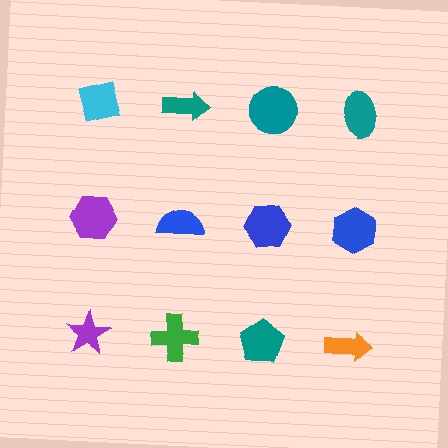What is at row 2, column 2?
A blue semicircle.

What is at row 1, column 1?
A cyan square.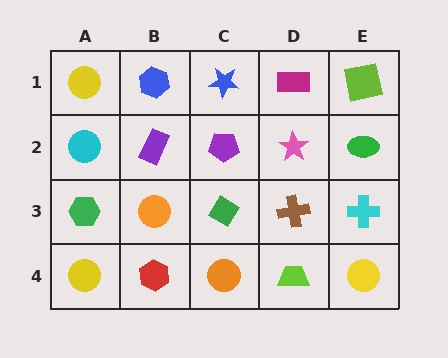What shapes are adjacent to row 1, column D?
A pink star (row 2, column D), a blue star (row 1, column C), a lime square (row 1, column E).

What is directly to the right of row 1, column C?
A magenta rectangle.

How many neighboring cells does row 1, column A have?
2.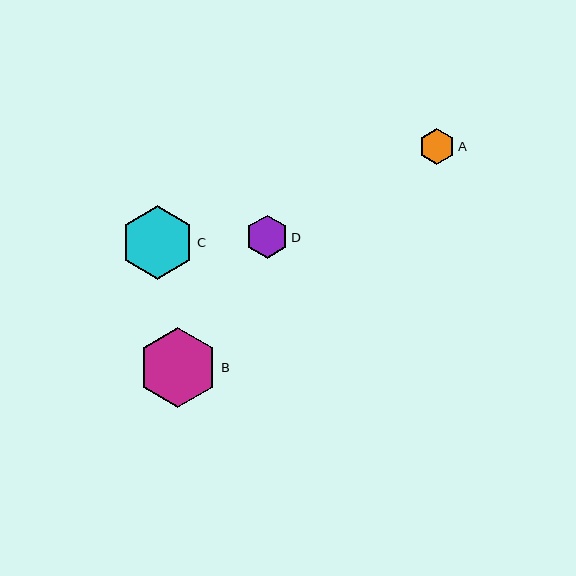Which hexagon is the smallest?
Hexagon A is the smallest with a size of approximately 36 pixels.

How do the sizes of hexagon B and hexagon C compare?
Hexagon B and hexagon C are approximately the same size.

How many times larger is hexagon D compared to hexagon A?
Hexagon D is approximately 1.2 times the size of hexagon A.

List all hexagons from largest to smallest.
From largest to smallest: B, C, D, A.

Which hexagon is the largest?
Hexagon B is the largest with a size of approximately 80 pixels.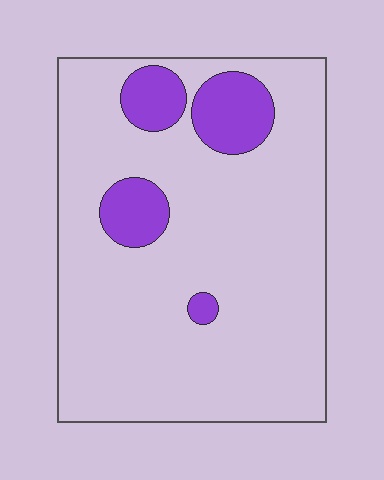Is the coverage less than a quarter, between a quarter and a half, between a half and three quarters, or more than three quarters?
Less than a quarter.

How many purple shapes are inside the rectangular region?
4.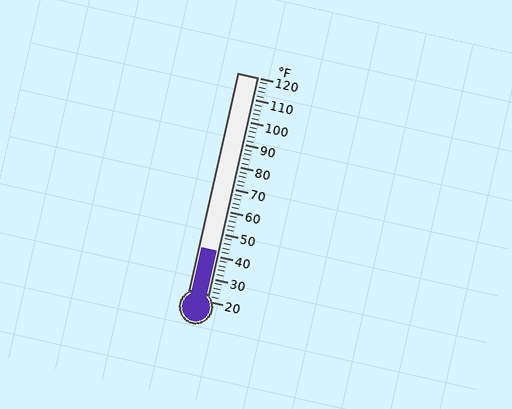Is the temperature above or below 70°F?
The temperature is below 70°F.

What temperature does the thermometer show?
The thermometer shows approximately 42°F.